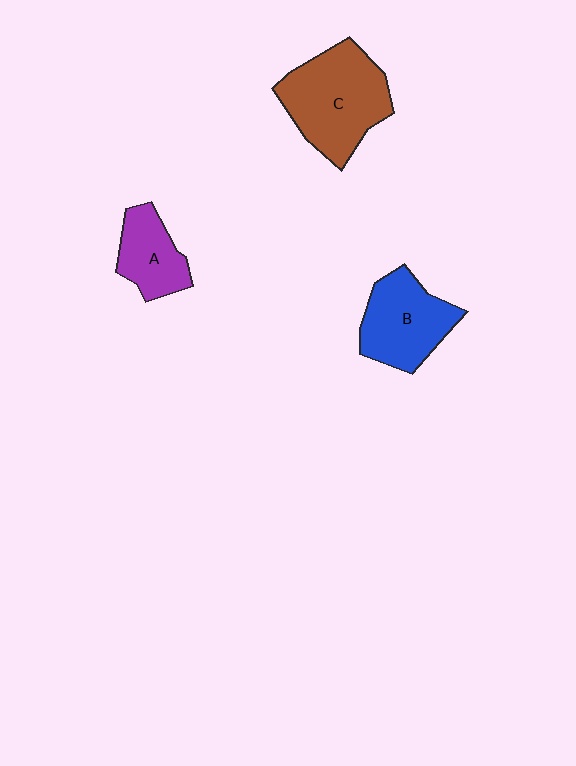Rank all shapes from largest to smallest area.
From largest to smallest: C (brown), B (blue), A (purple).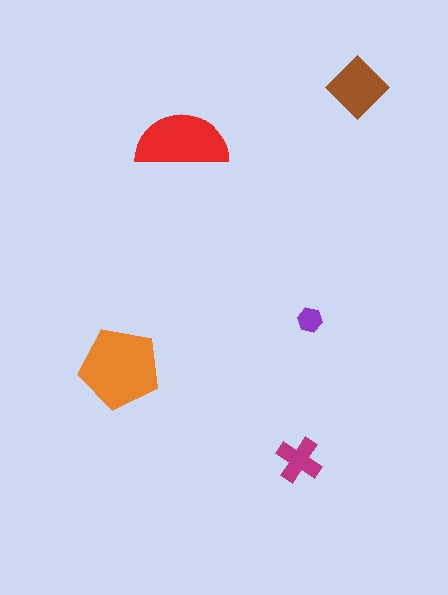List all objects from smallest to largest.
The purple hexagon, the magenta cross, the brown diamond, the red semicircle, the orange pentagon.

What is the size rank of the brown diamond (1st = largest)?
3rd.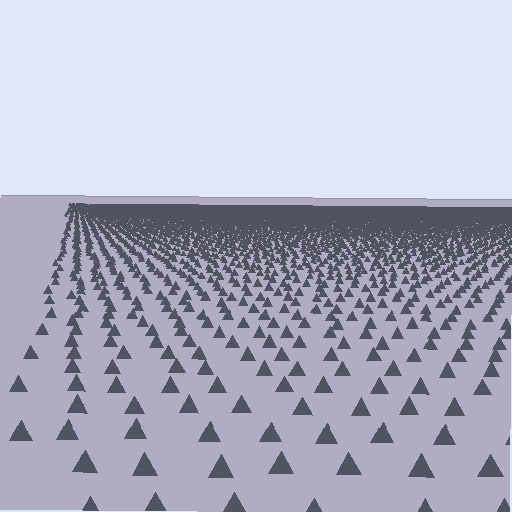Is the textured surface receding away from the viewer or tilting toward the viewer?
The surface is receding away from the viewer. Texture elements get smaller and denser toward the top.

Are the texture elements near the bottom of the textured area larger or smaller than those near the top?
Larger. Near the bottom, elements are closer to the viewer and appear at a bigger on-screen size.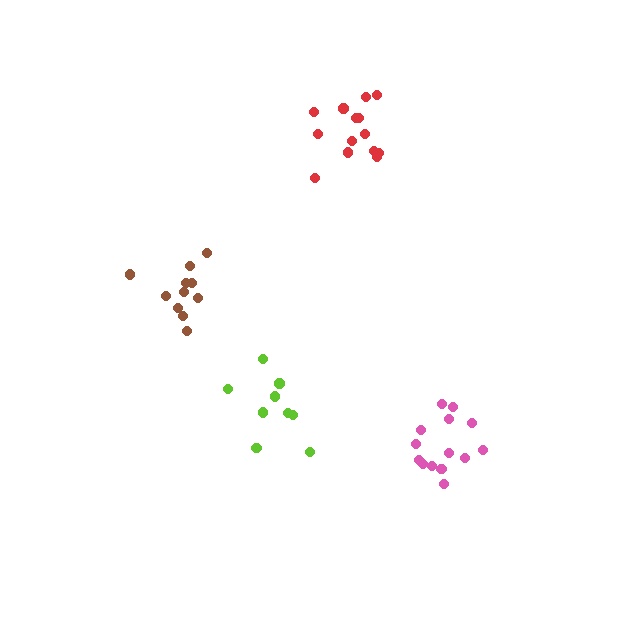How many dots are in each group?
Group 1: 9 dots, Group 2: 14 dots, Group 3: 11 dots, Group 4: 14 dots (48 total).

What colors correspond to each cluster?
The clusters are colored: lime, red, brown, pink.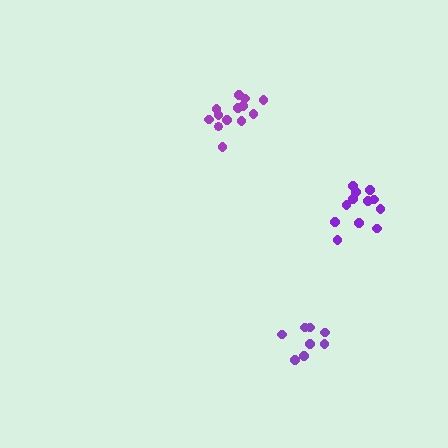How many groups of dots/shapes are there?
There are 3 groups.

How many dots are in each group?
Group 1: 13 dots, Group 2: 12 dots, Group 3: 8 dots (33 total).